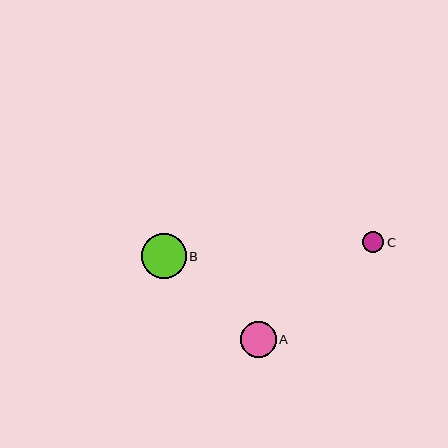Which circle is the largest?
Circle B is the largest with a size of approximately 45 pixels.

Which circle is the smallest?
Circle C is the smallest with a size of approximately 21 pixels.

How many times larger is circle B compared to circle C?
Circle B is approximately 2.1 times the size of circle C.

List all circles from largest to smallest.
From largest to smallest: B, A, C.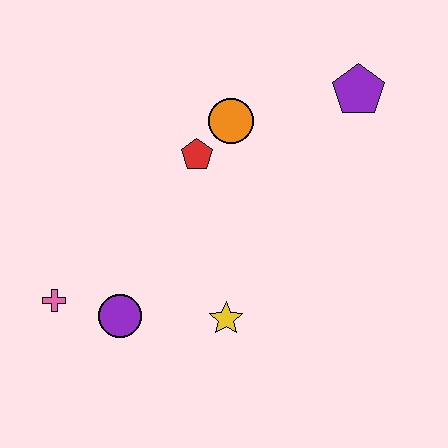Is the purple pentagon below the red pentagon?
No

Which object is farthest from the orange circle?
The pink cross is farthest from the orange circle.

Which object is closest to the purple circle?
The pink cross is closest to the purple circle.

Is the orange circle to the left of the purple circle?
No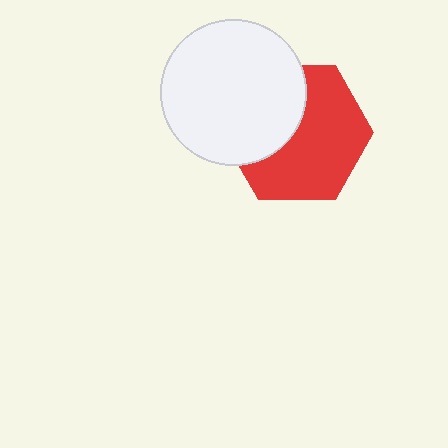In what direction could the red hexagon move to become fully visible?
The red hexagon could move toward the lower-right. That would shift it out from behind the white circle entirely.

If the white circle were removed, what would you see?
You would see the complete red hexagon.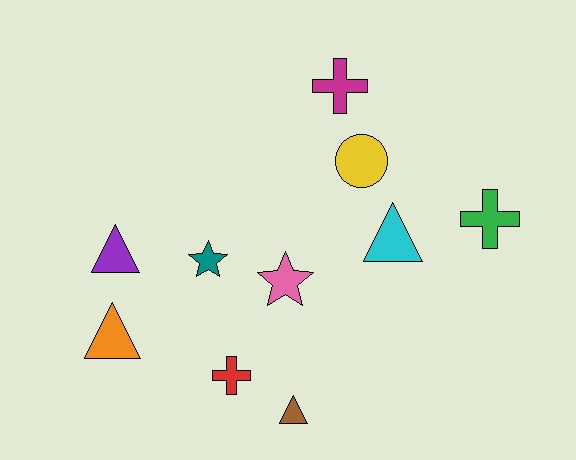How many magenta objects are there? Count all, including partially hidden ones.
There is 1 magenta object.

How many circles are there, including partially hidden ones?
There is 1 circle.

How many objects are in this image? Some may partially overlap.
There are 10 objects.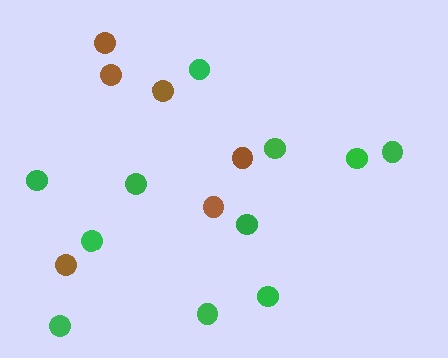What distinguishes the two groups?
There are 2 groups: one group of green circles (11) and one group of brown circles (6).